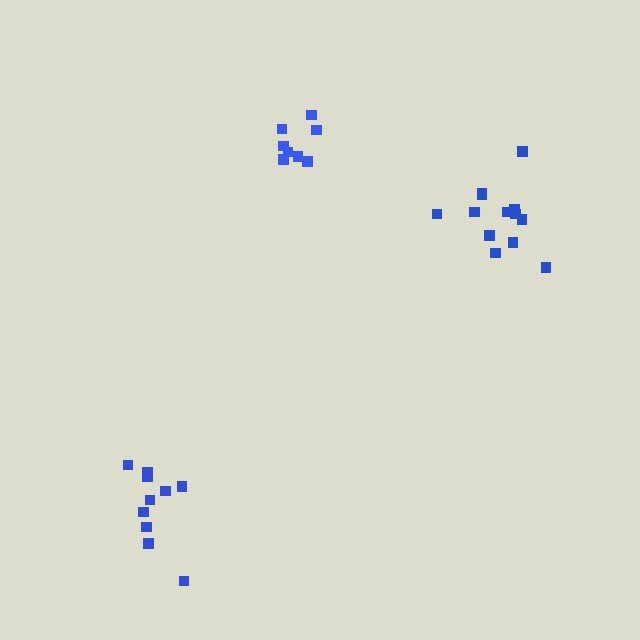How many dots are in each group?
Group 1: 10 dots, Group 2: 13 dots, Group 3: 8 dots (31 total).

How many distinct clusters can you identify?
There are 3 distinct clusters.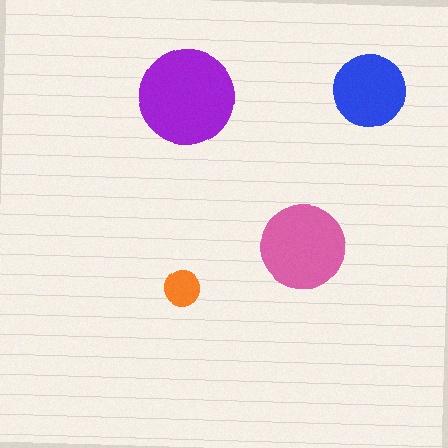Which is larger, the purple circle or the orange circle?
The purple one.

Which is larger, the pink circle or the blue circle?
The pink one.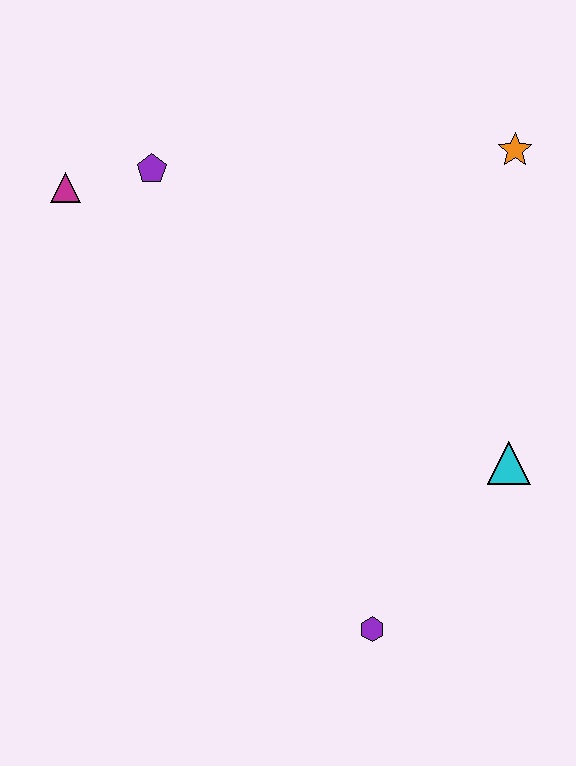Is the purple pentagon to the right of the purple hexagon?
No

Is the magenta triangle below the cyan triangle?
No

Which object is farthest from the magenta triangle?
The purple hexagon is farthest from the magenta triangle.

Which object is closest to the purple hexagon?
The cyan triangle is closest to the purple hexagon.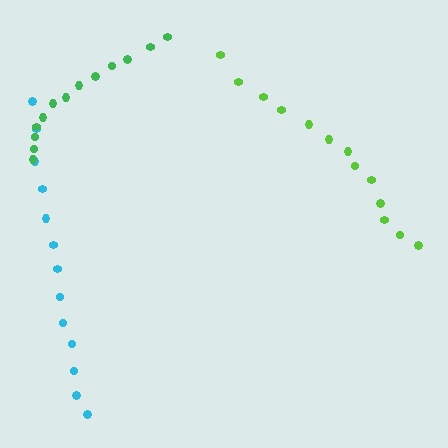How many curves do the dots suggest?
There are 3 distinct paths.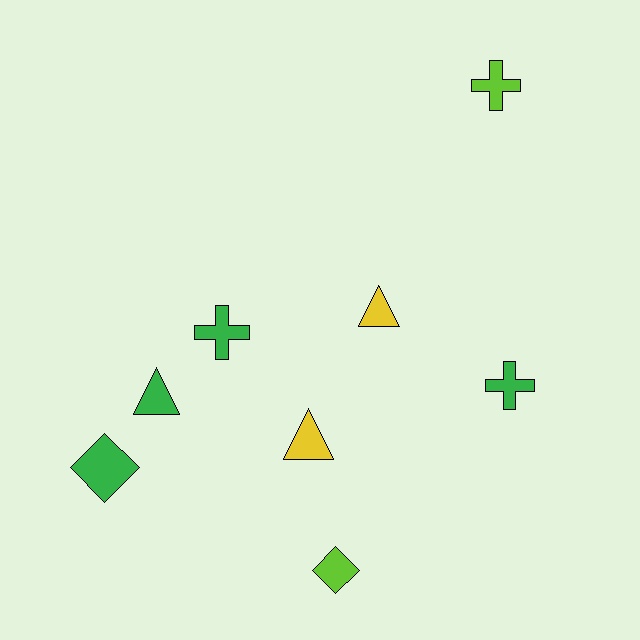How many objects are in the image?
There are 8 objects.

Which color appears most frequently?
Green, with 4 objects.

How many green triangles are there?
There is 1 green triangle.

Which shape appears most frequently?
Cross, with 3 objects.